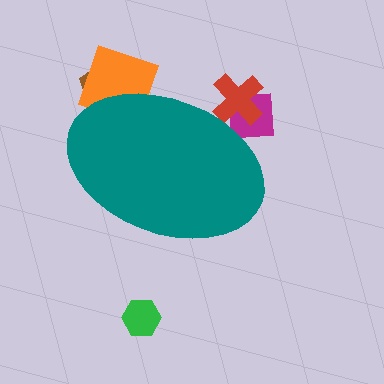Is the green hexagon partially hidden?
No, the green hexagon is fully visible.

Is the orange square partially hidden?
Yes, the orange square is partially hidden behind the teal ellipse.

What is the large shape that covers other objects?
A teal ellipse.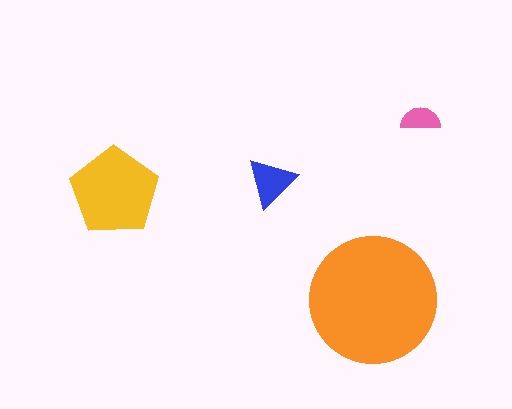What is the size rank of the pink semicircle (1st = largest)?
4th.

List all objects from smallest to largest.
The pink semicircle, the blue triangle, the yellow pentagon, the orange circle.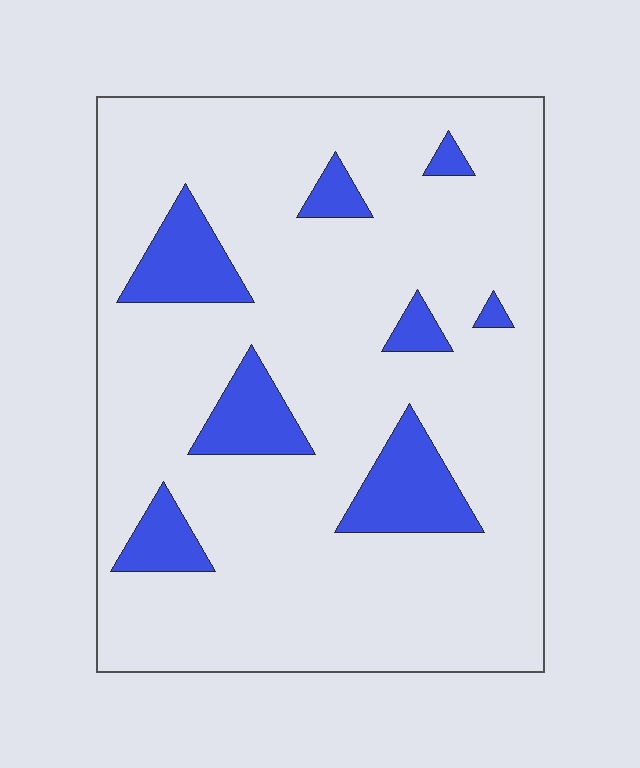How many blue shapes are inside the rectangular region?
8.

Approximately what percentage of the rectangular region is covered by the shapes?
Approximately 15%.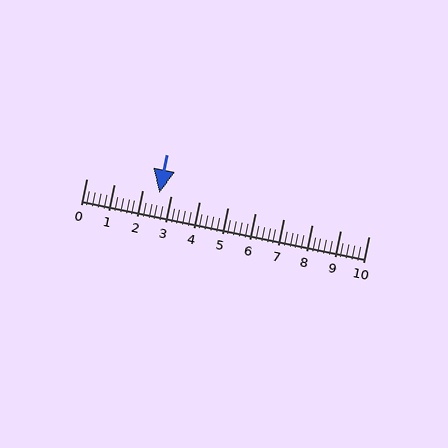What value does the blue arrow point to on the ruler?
The blue arrow points to approximately 2.6.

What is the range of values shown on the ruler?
The ruler shows values from 0 to 10.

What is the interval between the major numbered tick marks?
The major tick marks are spaced 1 units apart.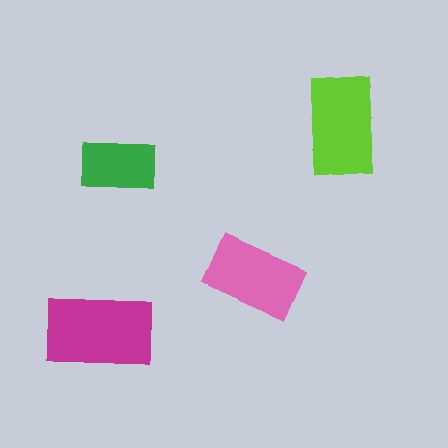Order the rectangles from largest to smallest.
the magenta one, the lime one, the pink one, the green one.